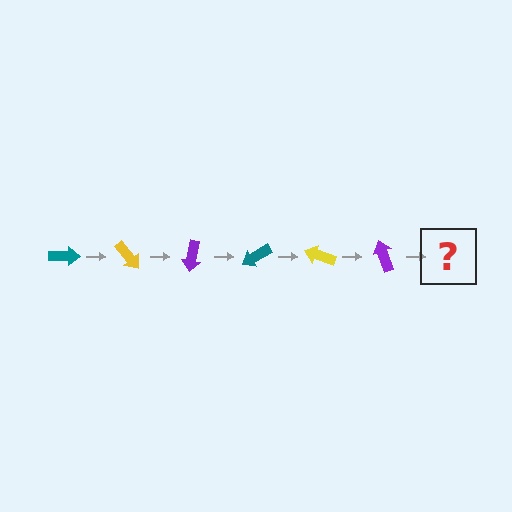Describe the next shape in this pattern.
It should be a teal arrow, rotated 300 degrees from the start.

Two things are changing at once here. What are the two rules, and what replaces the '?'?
The two rules are that it rotates 50 degrees each step and the color cycles through teal, yellow, and purple. The '?' should be a teal arrow, rotated 300 degrees from the start.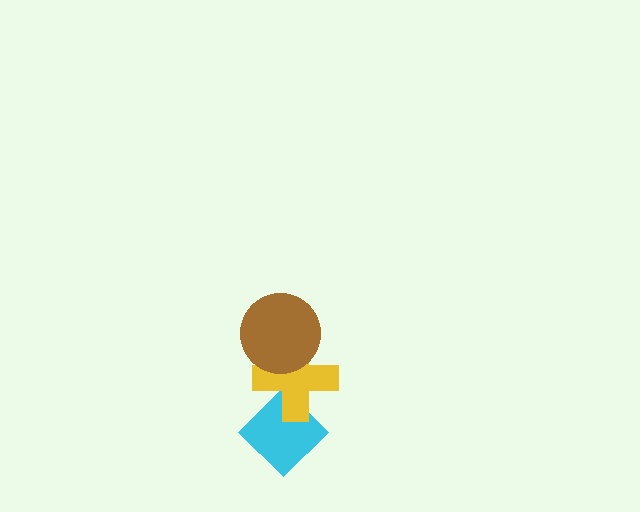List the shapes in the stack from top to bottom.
From top to bottom: the brown circle, the yellow cross, the cyan diamond.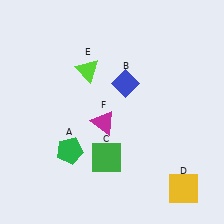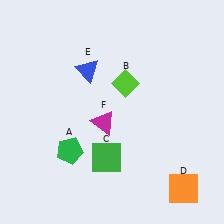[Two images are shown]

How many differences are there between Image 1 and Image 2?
There are 3 differences between the two images.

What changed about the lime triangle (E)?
In Image 1, E is lime. In Image 2, it changed to blue.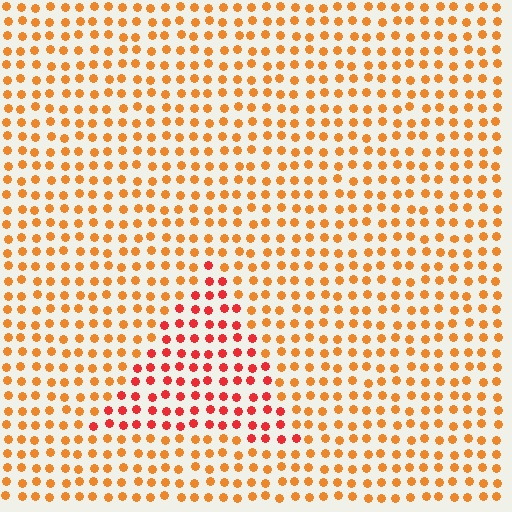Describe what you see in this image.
The image is filled with small orange elements in a uniform arrangement. A triangle-shaped region is visible where the elements are tinted to a slightly different hue, forming a subtle color boundary.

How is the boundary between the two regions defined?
The boundary is defined purely by a slight shift in hue (about 31 degrees). Spacing, size, and orientation are identical on both sides.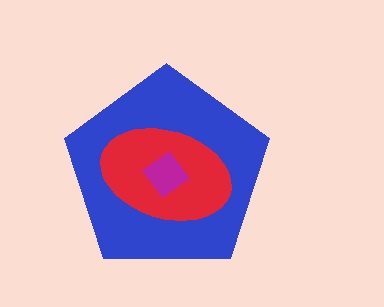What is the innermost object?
The magenta diamond.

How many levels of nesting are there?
3.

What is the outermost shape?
The blue pentagon.